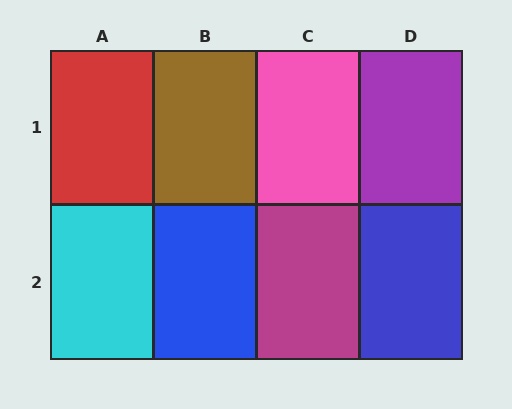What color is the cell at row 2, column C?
Magenta.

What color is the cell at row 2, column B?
Blue.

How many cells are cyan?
1 cell is cyan.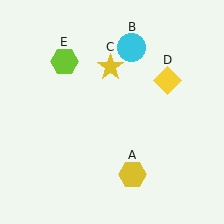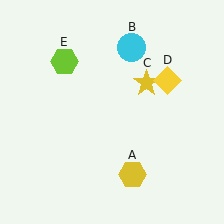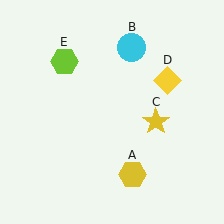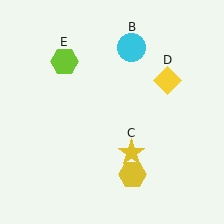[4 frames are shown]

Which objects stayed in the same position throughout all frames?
Yellow hexagon (object A) and cyan circle (object B) and yellow diamond (object D) and lime hexagon (object E) remained stationary.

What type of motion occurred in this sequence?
The yellow star (object C) rotated clockwise around the center of the scene.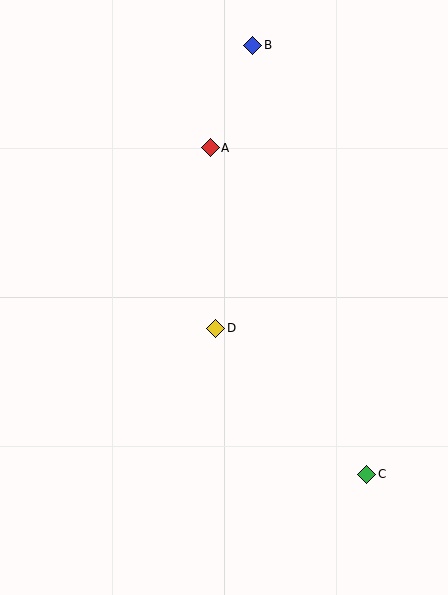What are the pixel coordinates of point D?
Point D is at (216, 328).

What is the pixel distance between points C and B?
The distance between C and B is 444 pixels.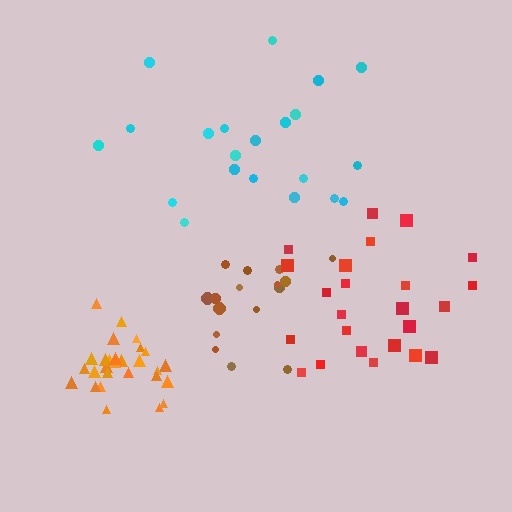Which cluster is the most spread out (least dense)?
Cyan.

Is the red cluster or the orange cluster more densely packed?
Orange.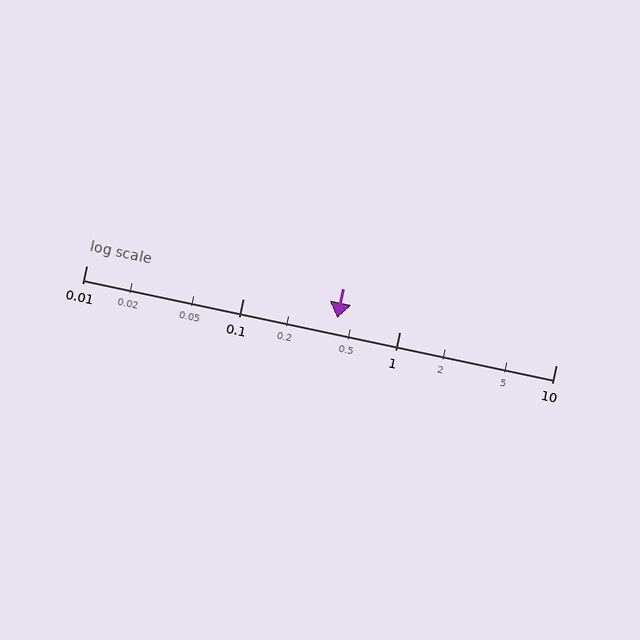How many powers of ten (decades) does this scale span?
The scale spans 3 decades, from 0.01 to 10.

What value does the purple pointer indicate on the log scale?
The pointer indicates approximately 0.4.